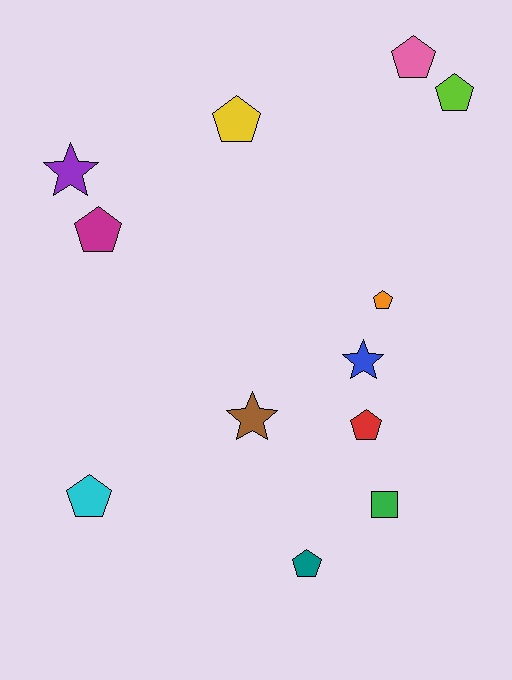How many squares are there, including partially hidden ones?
There is 1 square.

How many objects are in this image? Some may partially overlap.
There are 12 objects.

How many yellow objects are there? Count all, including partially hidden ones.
There is 1 yellow object.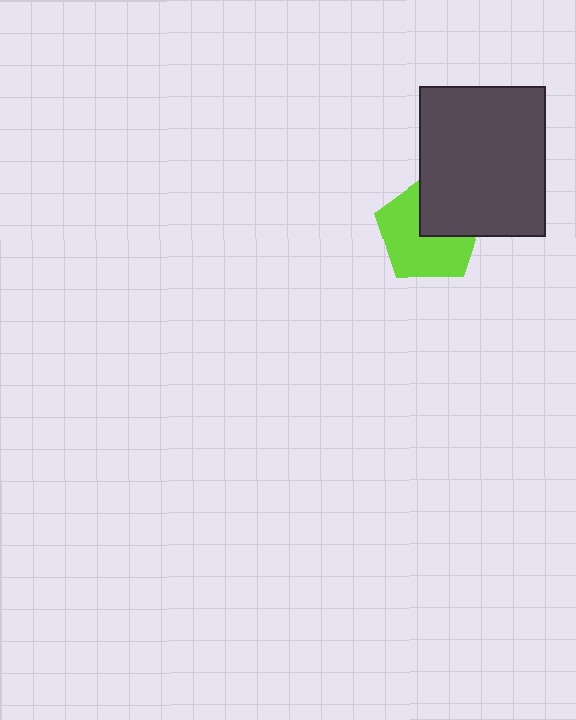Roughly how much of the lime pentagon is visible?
About half of it is visible (roughly 62%).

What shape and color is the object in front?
The object in front is a dark gray rectangle.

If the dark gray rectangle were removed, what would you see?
You would see the complete lime pentagon.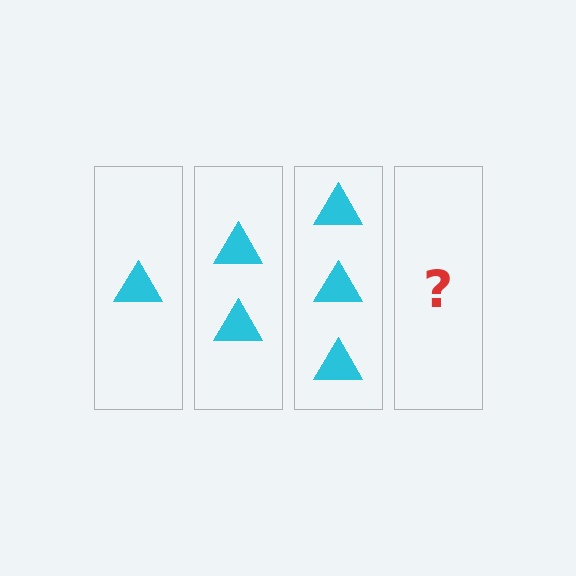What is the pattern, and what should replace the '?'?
The pattern is that each step adds one more triangle. The '?' should be 4 triangles.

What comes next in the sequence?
The next element should be 4 triangles.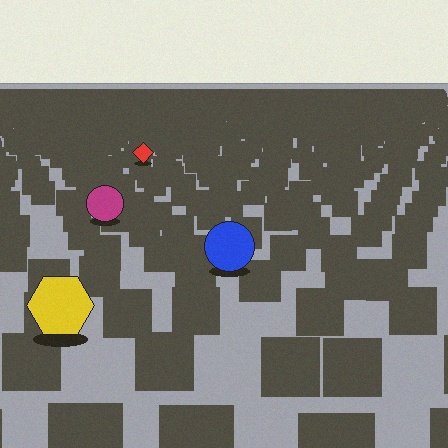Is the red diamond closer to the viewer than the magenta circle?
No. The magenta circle is closer — you can tell from the texture gradient: the ground texture is coarser near it.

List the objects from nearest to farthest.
From nearest to farthest: the yellow hexagon, the blue circle, the magenta circle, the red diamond.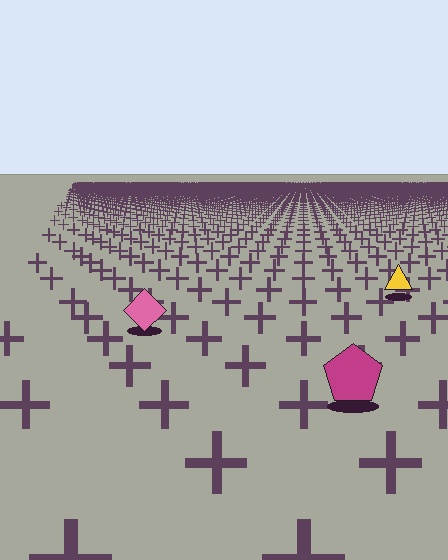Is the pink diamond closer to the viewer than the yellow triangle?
Yes. The pink diamond is closer — you can tell from the texture gradient: the ground texture is coarser near it.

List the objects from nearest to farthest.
From nearest to farthest: the magenta pentagon, the pink diamond, the yellow triangle.